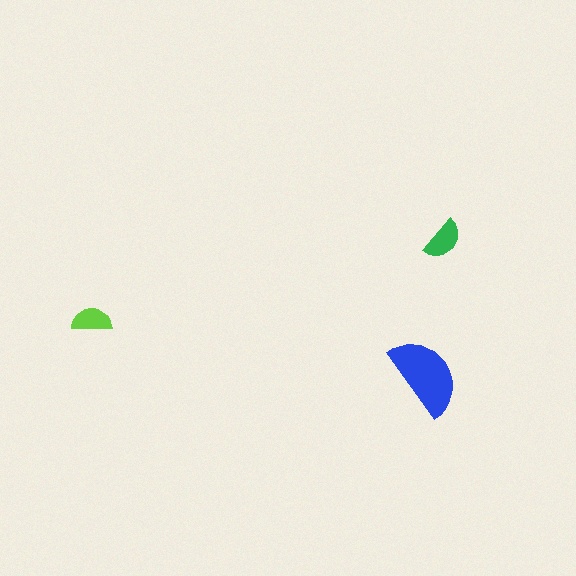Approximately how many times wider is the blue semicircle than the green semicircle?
About 2 times wider.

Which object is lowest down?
The blue semicircle is bottommost.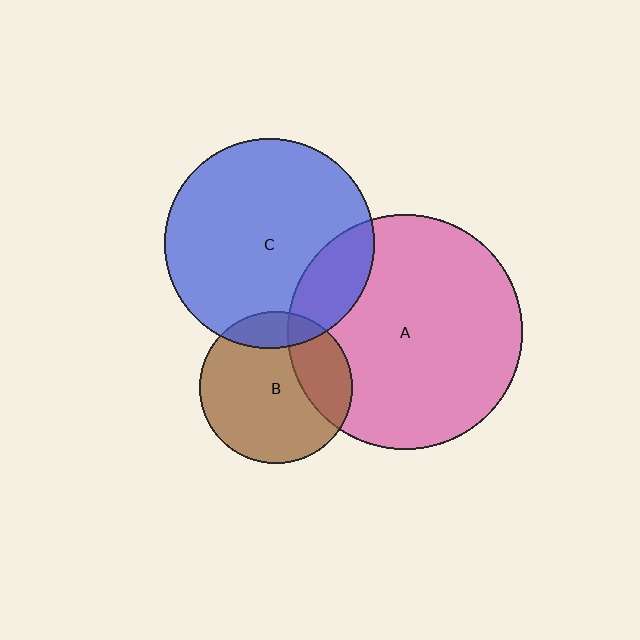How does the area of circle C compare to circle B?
Approximately 1.9 times.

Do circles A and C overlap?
Yes.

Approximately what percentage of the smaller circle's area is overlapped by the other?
Approximately 20%.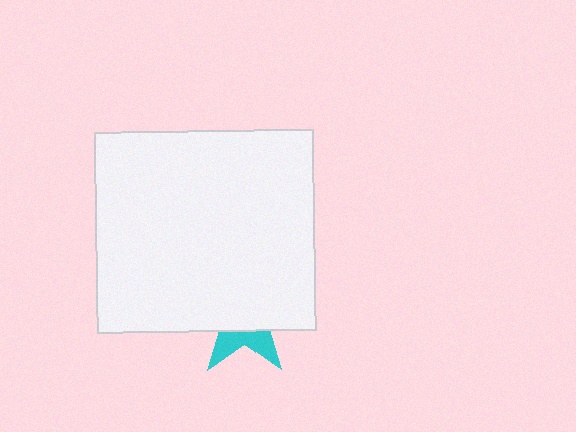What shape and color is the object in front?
The object in front is a white rectangle.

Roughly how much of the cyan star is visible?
A small part of it is visible (roughly 31%).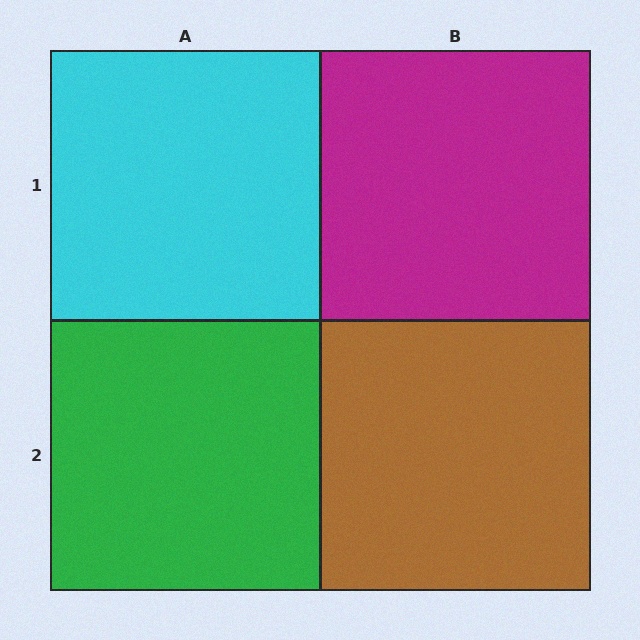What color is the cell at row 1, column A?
Cyan.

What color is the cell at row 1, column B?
Magenta.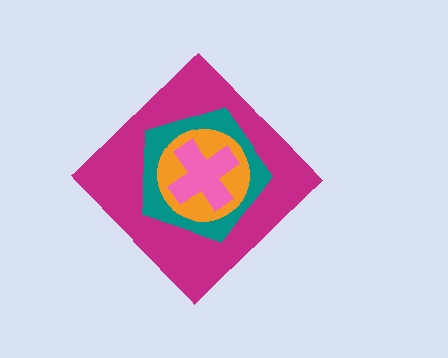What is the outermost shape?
The magenta diamond.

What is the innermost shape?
The pink cross.